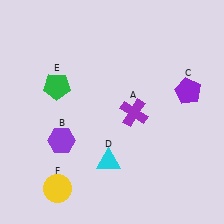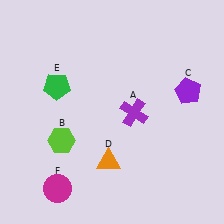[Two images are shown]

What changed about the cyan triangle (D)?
In Image 1, D is cyan. In Image 2, it changed to orange.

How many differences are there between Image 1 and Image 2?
There are 3 differences between the two images.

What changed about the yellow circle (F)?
In Image 1, F is yellow. In Image 2, it changed to magenta.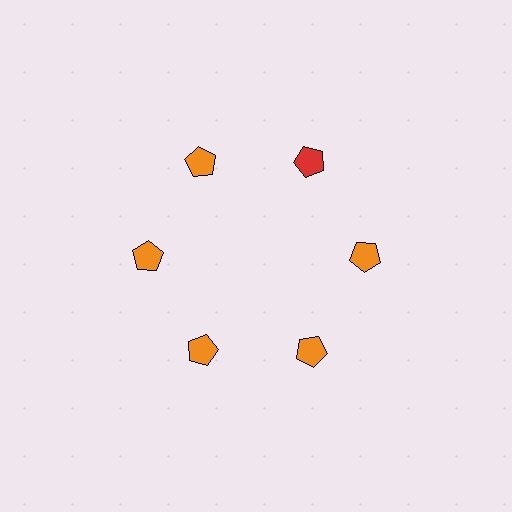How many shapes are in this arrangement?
There are 6 shapes arranged in a ring pattern.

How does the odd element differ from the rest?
It has a different color: red instead of orange.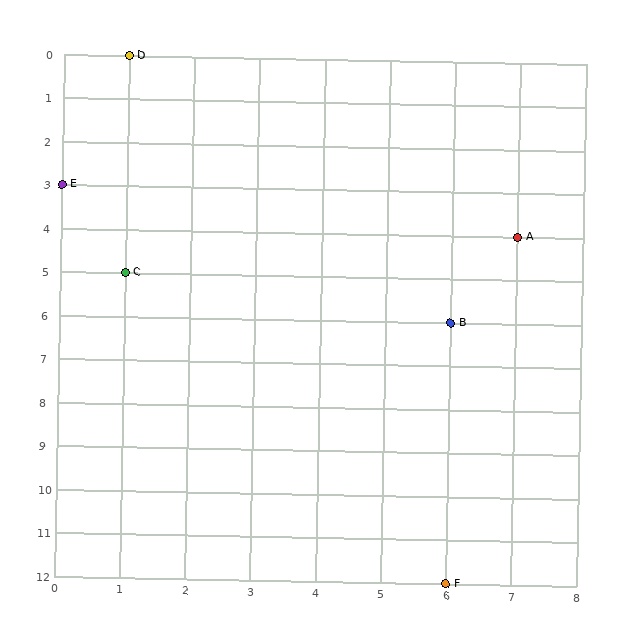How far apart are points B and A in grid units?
Points B and A are 1 column and 2 rows apart (about 2.2 grid units diagonally).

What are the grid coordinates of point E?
Point E is at grid coordinates (0, 3).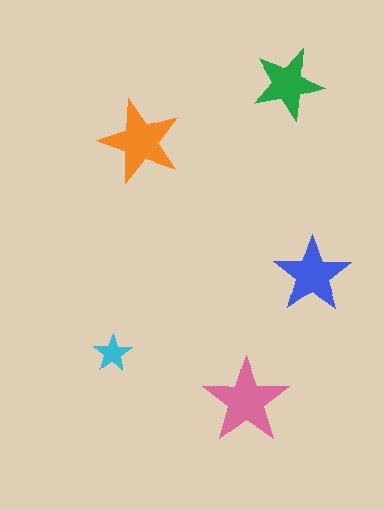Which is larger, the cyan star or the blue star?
The blue one.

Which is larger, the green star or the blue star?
The blue one.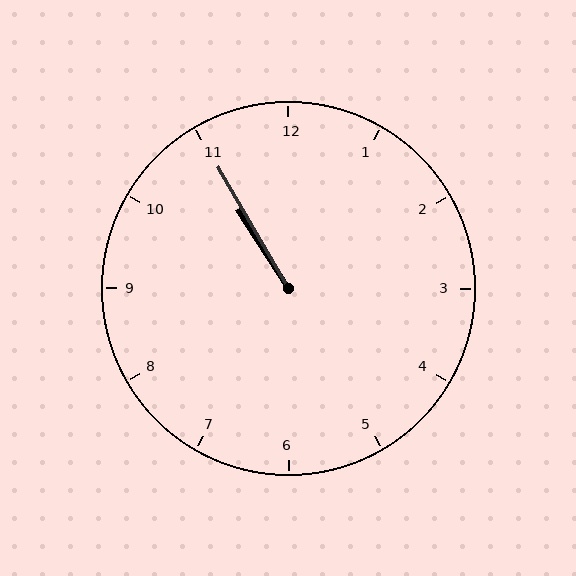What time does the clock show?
10:55.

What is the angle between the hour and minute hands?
Approximately 2 degrees.